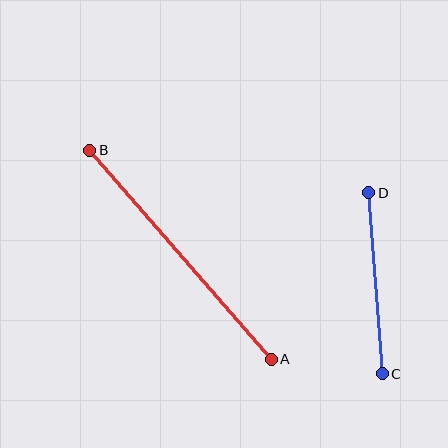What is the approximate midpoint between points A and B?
The midpoint is at approximately (180, 255) pixels.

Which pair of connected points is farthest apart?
Points A and B are farthest apart.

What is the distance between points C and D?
The distance is approximately 181 pixels.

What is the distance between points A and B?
The distance is approximately 277 pixels.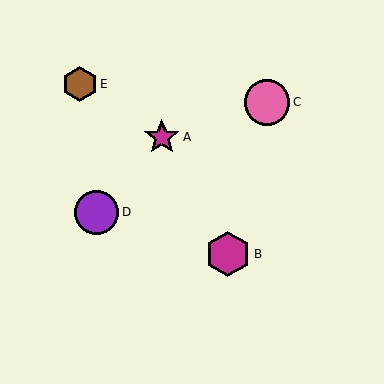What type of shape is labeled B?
Shape B is a magenta hexagon.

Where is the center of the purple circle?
The center of the purple circle is at (97, 212).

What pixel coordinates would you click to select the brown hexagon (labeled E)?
Click at (80, 84) to select the brown hexagon E.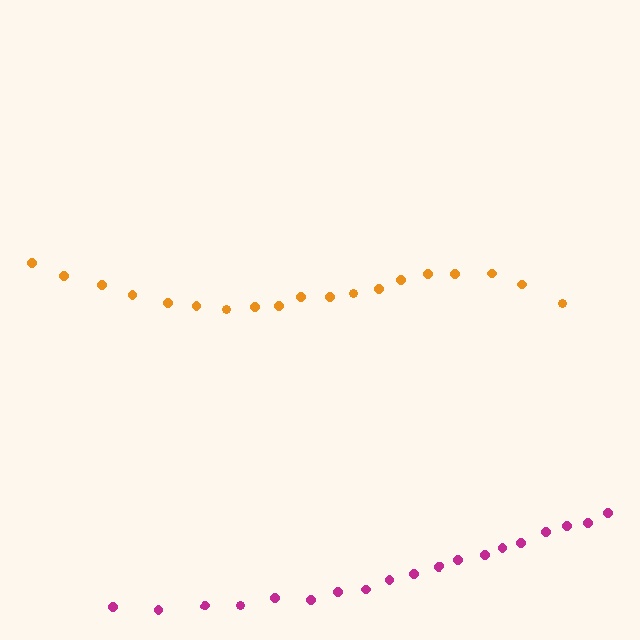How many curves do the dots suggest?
There are 2 distinct paths.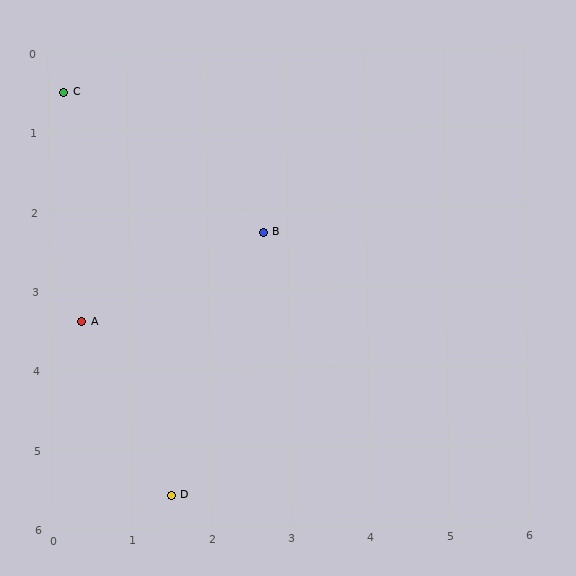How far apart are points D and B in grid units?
Points D and B are about 3.5 grid units apart.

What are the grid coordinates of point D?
Point D is at approximately (1.5, 5.6).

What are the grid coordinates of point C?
Point C is at approximately (0.2, 0.5).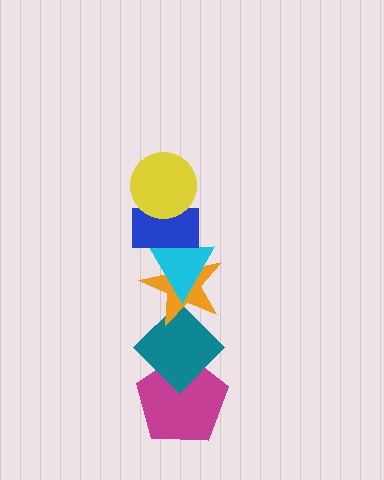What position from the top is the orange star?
The orange star is 4th from the top.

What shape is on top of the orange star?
The cyan triangle is on top of the orange star.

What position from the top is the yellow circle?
The yellow circle is 1st from the top.